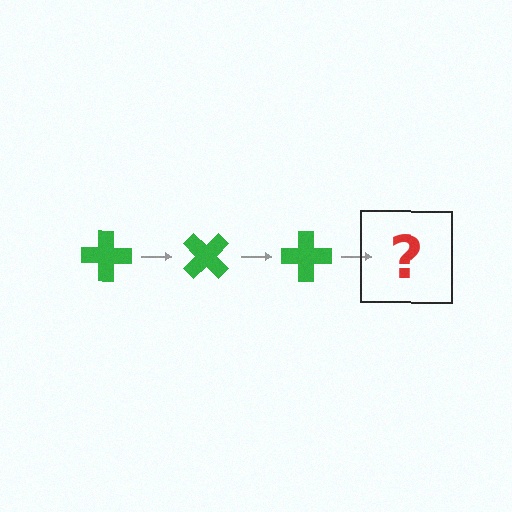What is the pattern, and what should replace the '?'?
The pattern is that the cross rotates 45 degrees each step. The '?' should be a green cross rotated 135 degrees.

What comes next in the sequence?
The next element should be a green cross rotated 135 degrees.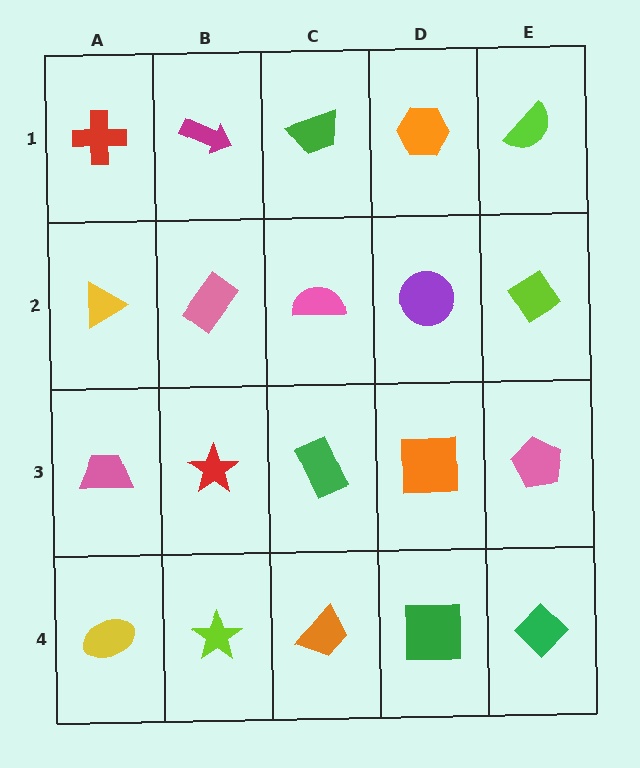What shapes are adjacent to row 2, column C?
A green trapezoid (row 1, column C), a green rectangle (row 3, column C), a pink rectangle (row 2, column B), a purple circle (row 2, column D).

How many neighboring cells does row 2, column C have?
4.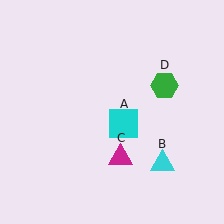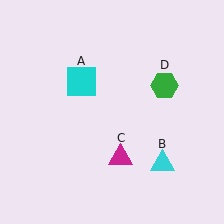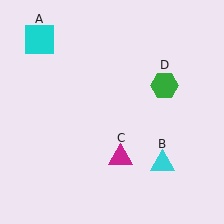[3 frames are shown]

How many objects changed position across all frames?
1 object changed position: cyan square (object A).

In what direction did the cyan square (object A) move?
The cyan square (object A) moved up and to the left.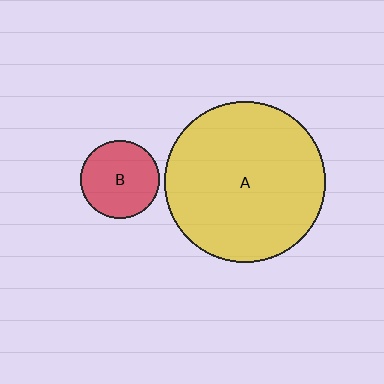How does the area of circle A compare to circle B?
Approximately 4.2 times.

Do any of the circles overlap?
No, none of the circles overlap.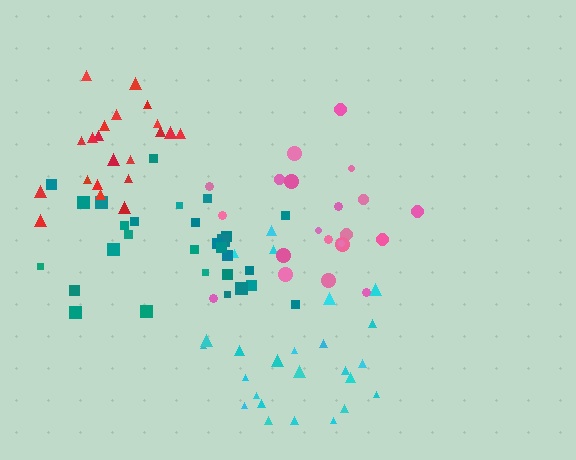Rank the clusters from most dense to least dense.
cyan, red, pink, teal.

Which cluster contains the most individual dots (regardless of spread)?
Teal (29).